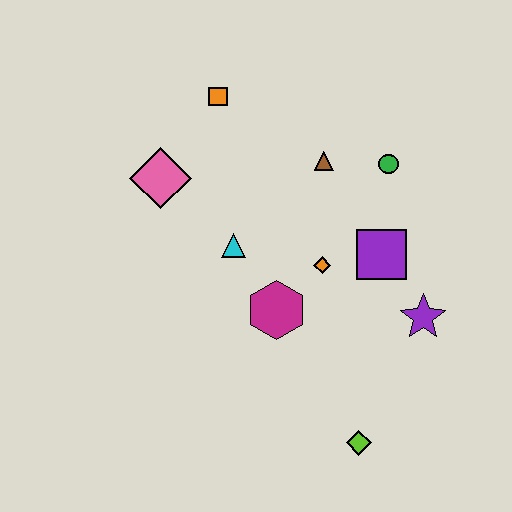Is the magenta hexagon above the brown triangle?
No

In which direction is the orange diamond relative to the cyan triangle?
The orange diamond is to the right of the cyan triangle.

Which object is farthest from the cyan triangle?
The lime diamond is farthest from the cyan triangle.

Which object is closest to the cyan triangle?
The magenta hexagon is closest to the cyan triangle.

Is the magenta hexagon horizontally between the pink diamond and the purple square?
Yes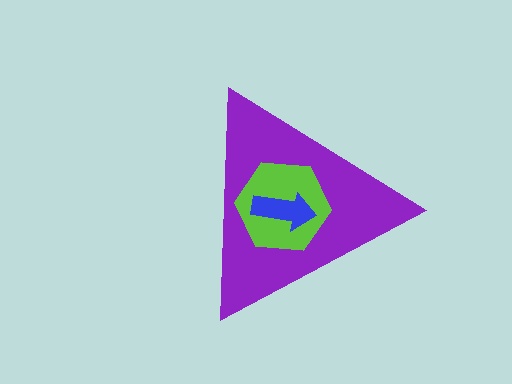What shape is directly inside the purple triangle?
The lime hexagon.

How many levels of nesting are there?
3.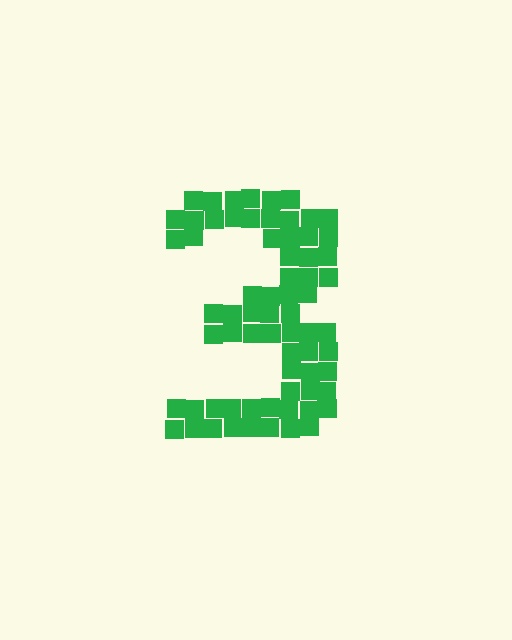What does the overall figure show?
The overall figure shows the digit 3.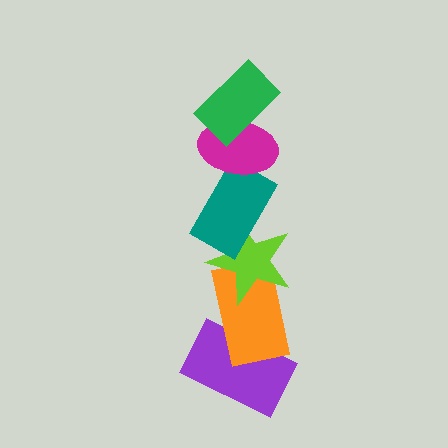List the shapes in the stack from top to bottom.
From top to bottom: the green rectangle, the magenta ellipse, the teal rectangle, the lime star, the orange rectangle, the purple rectangle.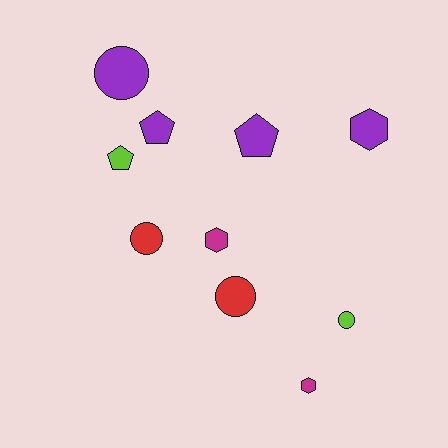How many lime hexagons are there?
There are no lime hexagons.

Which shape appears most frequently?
Circle, with 4 objects.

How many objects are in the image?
There are 10 objects.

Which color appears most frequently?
Purple, with 4 objects.